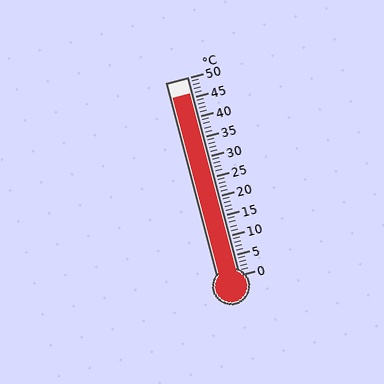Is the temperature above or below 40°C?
The temperature is above 40°C.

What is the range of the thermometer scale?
The thermometer scale ranges from 0°C to 50°C.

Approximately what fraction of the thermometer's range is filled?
The thermometer is filled to approximately 90% of its range.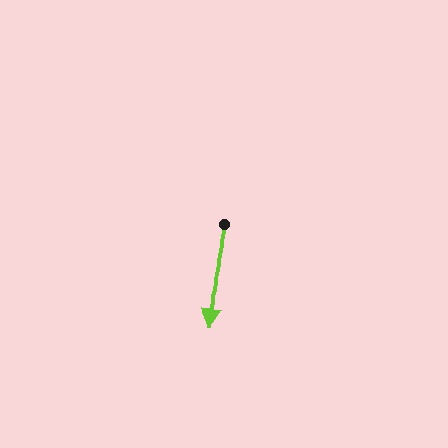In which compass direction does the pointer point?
South.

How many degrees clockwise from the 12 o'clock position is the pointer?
Approximately 186 degrees.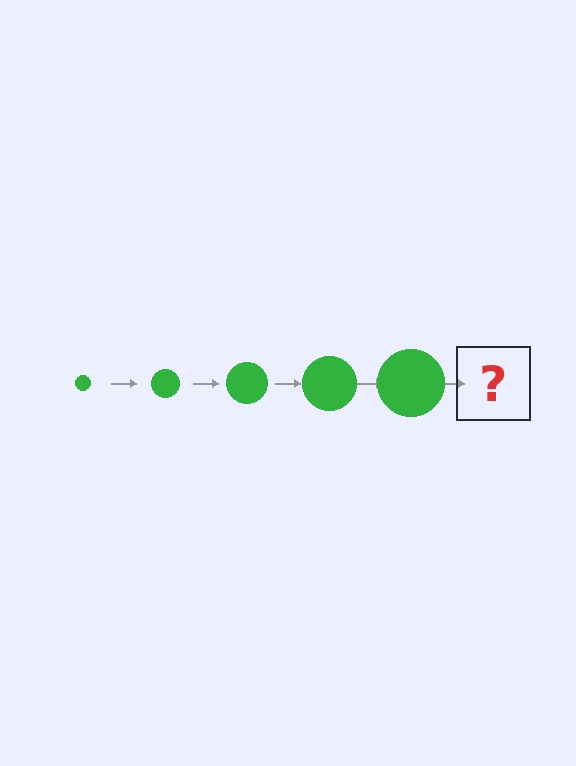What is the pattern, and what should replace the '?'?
The pattern is that the circle gets progressively larger each step. The '?' should be a green circle, larger than the previous one.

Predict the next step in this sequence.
The next step is a green circle, larger than the previous one.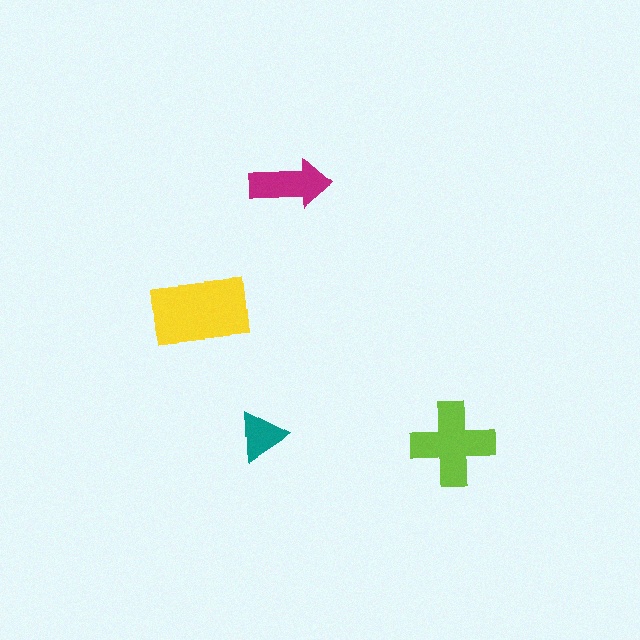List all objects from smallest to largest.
The teal triangle, the magenta arrow, the lime cross, the yellow rectangle.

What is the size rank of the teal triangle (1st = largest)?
4th.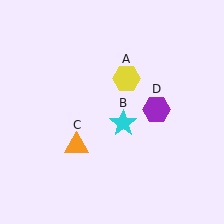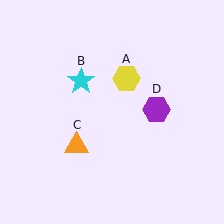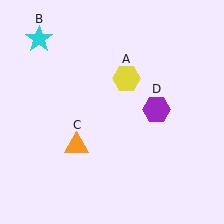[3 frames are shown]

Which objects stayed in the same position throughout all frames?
Yellow hexagon (object A) and orange triangle (object C) and purple hexagon (object D) remained stationary.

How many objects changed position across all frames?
1 object changed position: cyan star (object B).